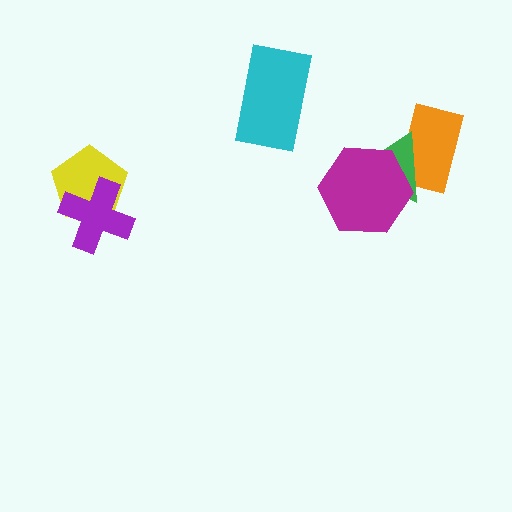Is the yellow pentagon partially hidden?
Yes, it is partially covered by another shape.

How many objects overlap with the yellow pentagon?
1 object overlaps with the yellow pentagon.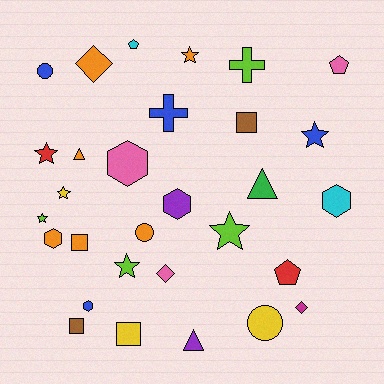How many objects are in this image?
There are 30 objects.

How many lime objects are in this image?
There are 4 lime objects.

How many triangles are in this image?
There are 3 triangles.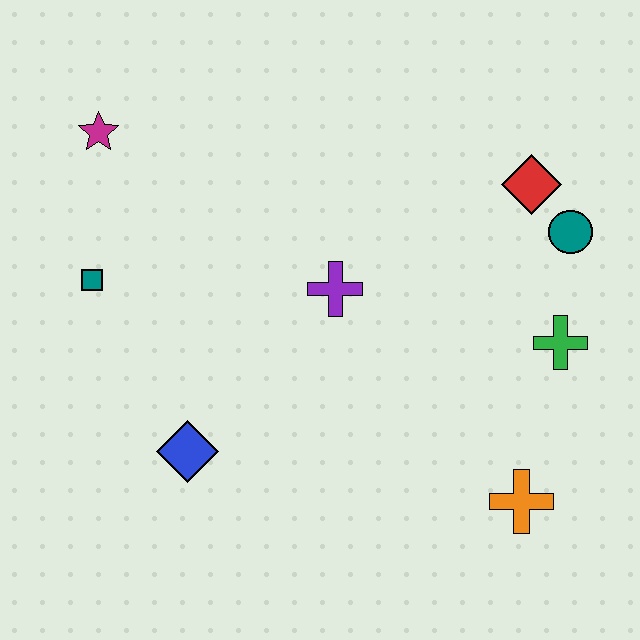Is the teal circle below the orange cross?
No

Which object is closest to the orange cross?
The green cross is closest to the orange cross.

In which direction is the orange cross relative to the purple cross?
The orange cross is below the purple cross.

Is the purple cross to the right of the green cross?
No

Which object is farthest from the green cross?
The magenta star is farthest from the green cross.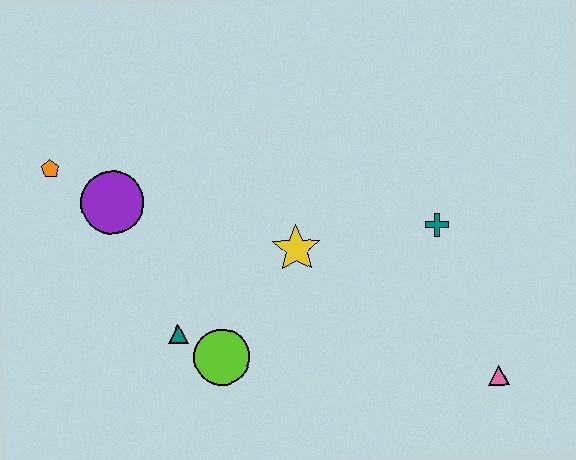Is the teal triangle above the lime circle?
Yes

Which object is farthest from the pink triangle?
The orange pentagon is farthest from the pink triangle.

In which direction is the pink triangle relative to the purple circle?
The pink triangle is to the right of the purple circle.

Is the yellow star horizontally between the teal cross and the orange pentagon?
Yes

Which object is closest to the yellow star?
The lime circle is closest to the yellow star.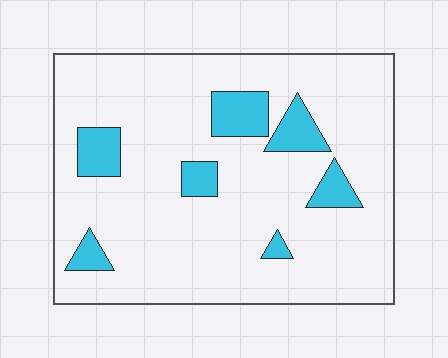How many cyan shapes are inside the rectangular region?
7.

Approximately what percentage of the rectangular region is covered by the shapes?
Approximately 15%.